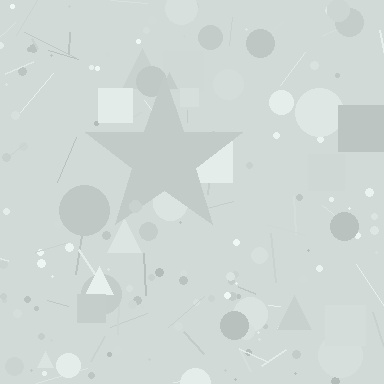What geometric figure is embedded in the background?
A star is embedded in the background.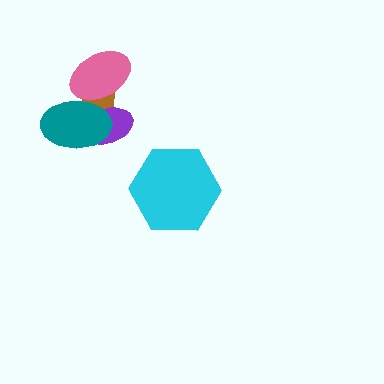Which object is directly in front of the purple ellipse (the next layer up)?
The pink ellipse is directly in front of the purple ellipse.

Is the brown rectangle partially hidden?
Yes, it is partially covered by another shape.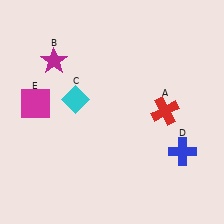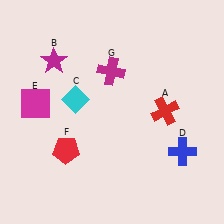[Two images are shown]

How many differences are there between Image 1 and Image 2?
There are 2 differences between the two images.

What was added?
A red pentagon (F), a magenta cross (G) were added in Image 2.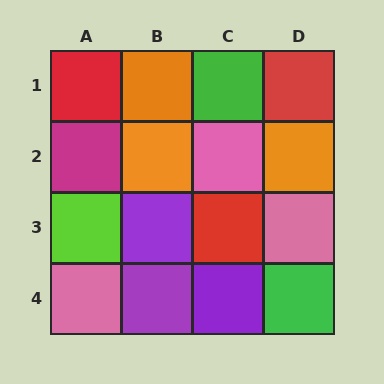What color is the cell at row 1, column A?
Red.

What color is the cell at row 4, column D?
Green.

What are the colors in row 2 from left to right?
Magenta, orange, pink, orange.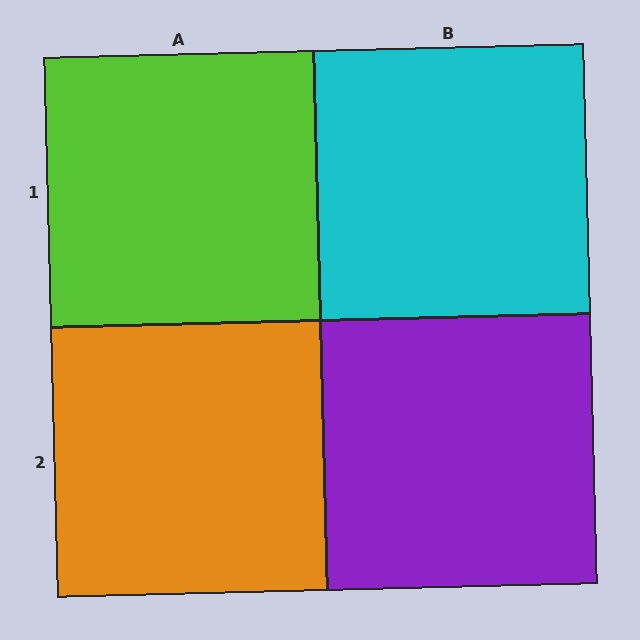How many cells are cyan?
1 cell is cyan.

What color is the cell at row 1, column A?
Lime.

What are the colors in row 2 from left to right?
Orange, purple.